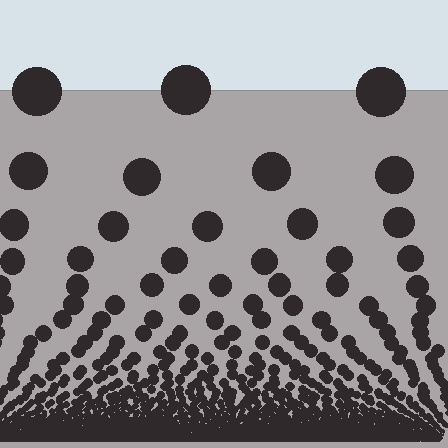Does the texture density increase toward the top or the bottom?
Density increases toward the bottom.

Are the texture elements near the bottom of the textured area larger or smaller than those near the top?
Smaller. The gradient is inverted — elements near the bottom are smaller and denser.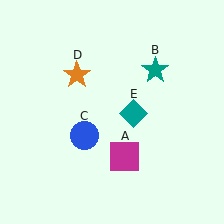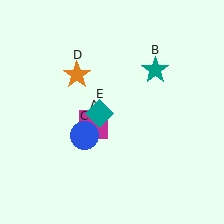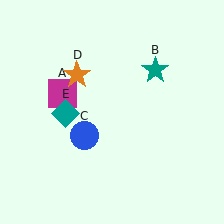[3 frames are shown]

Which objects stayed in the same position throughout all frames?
Teal star (object B) and blue circle (object C) and orange star (object D) remained stationary.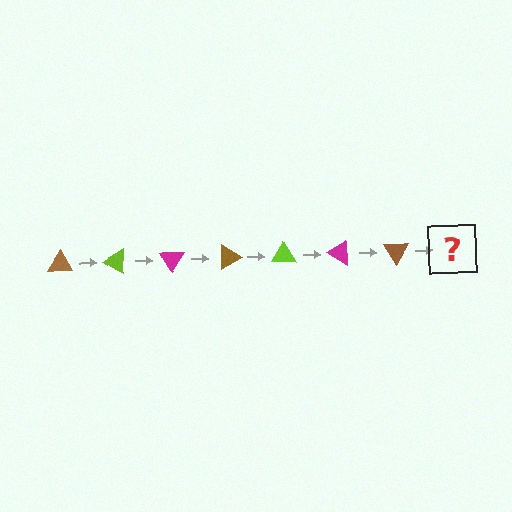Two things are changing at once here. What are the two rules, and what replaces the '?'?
The two rules are that it rotates 30 degrees each step and the color cycles through brown, lime, and magenta. The '?' should be a lime triangle, rotated 210 degrees from the start.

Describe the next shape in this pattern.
It should be a lime triangle, rotated 210 degrees from the start.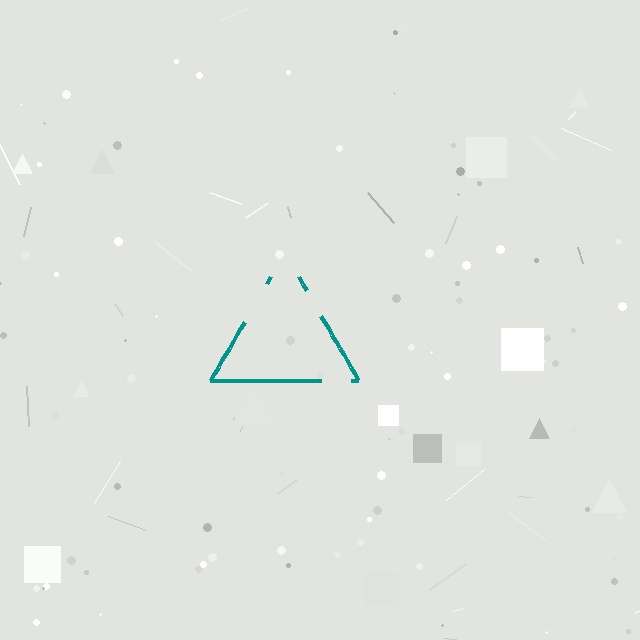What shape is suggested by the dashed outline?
The dashed outline suggests a triangle.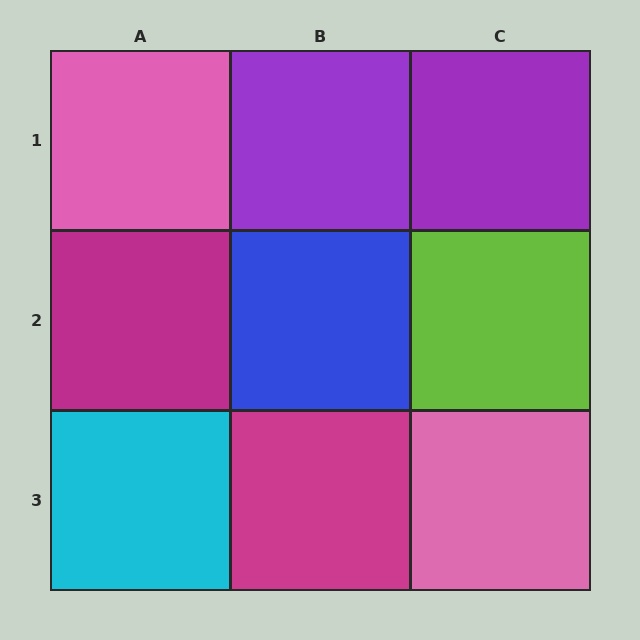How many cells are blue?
1 cell is blue.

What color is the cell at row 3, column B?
Magenta.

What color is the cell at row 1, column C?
Purple.